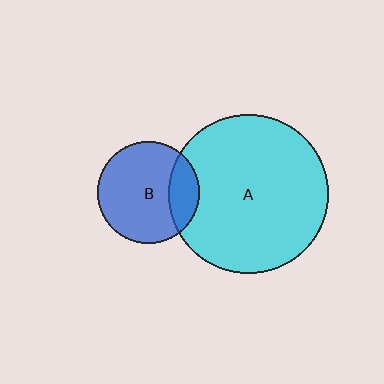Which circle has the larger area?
Circle A (cyan).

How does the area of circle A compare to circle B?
Approximately 2.4 times.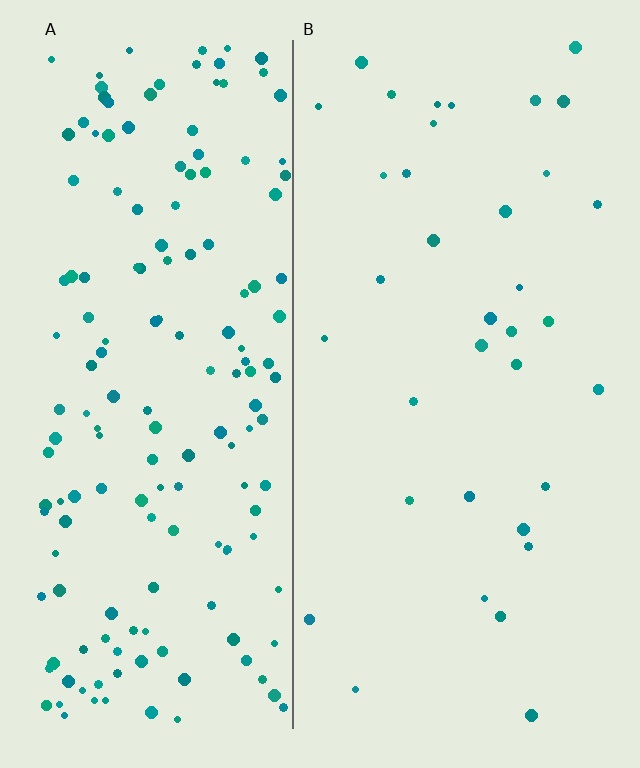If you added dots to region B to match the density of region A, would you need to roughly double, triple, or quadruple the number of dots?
Approximately quadruple.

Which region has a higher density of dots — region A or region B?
A (the left).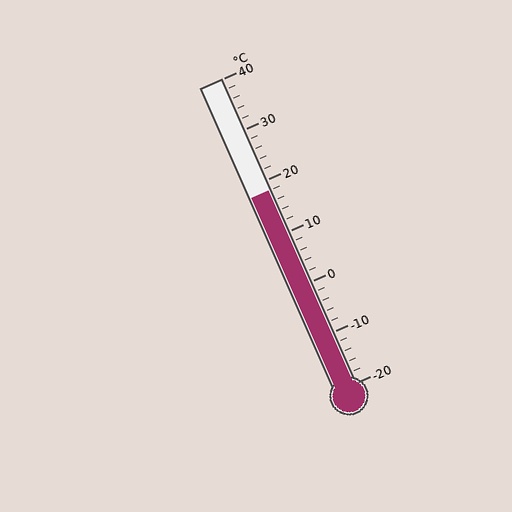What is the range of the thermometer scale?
The thermometer scale ranges from -20°C to 40°C.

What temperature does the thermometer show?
The thermometer shows approximately 18°C.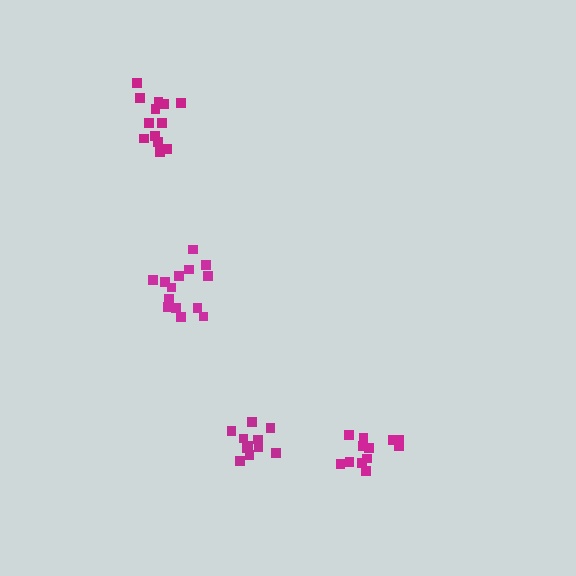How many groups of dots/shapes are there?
There are 4 groups.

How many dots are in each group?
Group 1: 12 dots, Group 2: 14 dots, Group 3: 11 dots, Group 4: 13 dots (50 total).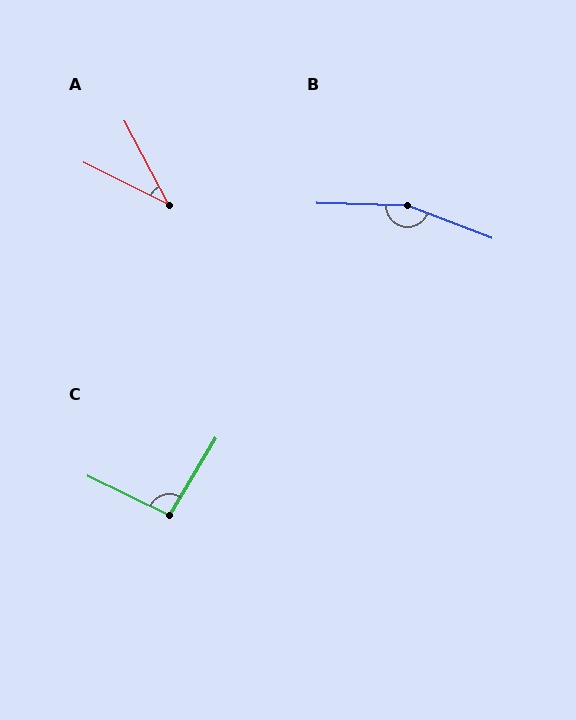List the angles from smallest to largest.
A (36°), C (96°), B (161°).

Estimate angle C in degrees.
Approximately 96 degrees.